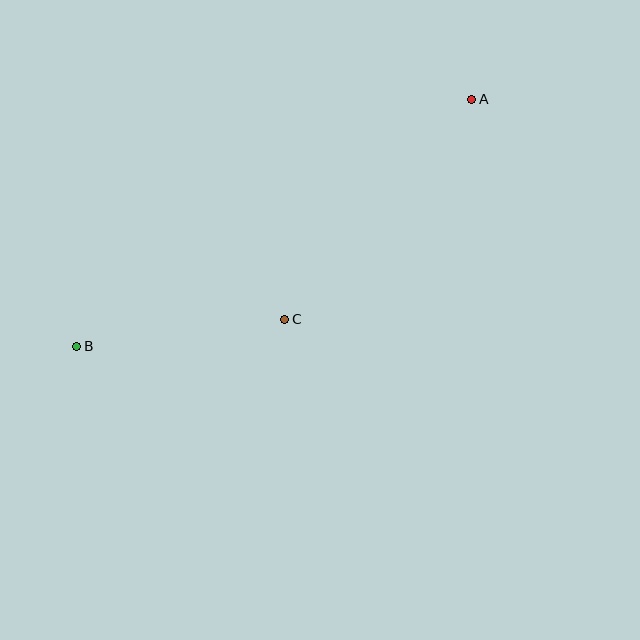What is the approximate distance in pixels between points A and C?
The distance between A and C is approximately 289 pixels.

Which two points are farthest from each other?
Points A and B are farthest from each other.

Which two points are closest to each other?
Points B and C are closest to each other.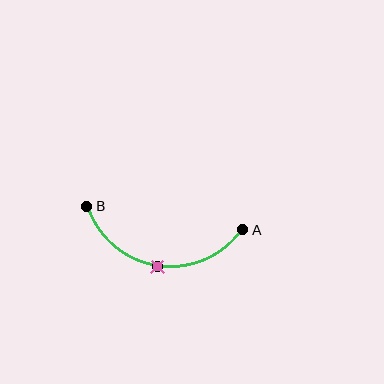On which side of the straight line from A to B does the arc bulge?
The arc bulges below the straight line connecting A and B.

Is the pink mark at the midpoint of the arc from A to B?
Yes. The pink mark lies on the arc at equal arc-length from both A and B — it is the arc midpoint.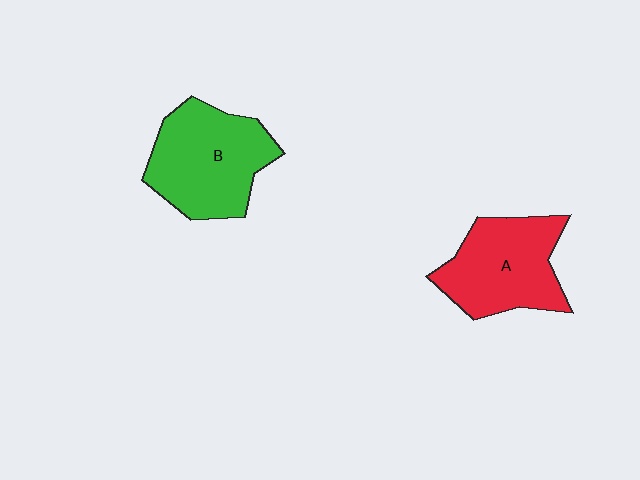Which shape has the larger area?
Shape B (green).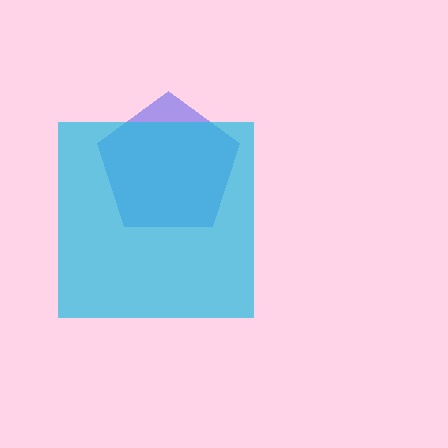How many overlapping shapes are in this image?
There are 2 overlapping shapes in the image.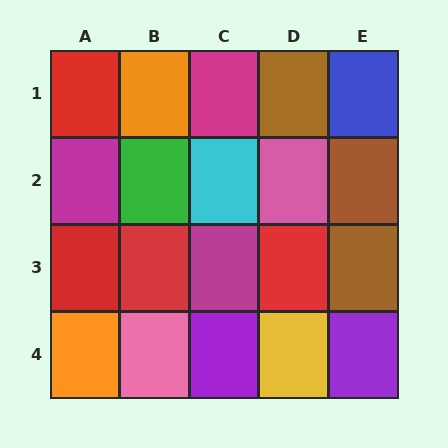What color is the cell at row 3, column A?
Red.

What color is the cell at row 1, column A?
Red.